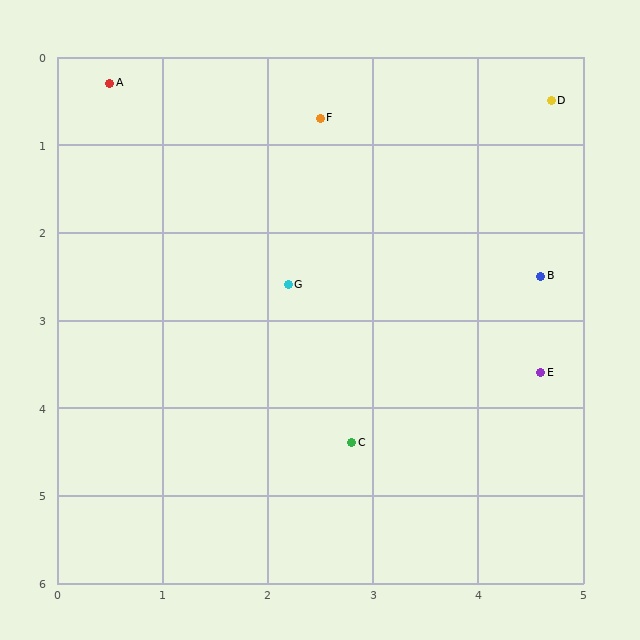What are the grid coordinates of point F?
Point F is at approximately (2.5, 0.7).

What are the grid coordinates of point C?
Point C is at approximately (2.8, 4.4).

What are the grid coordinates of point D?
Point D is at approximately (4.7, 0.5).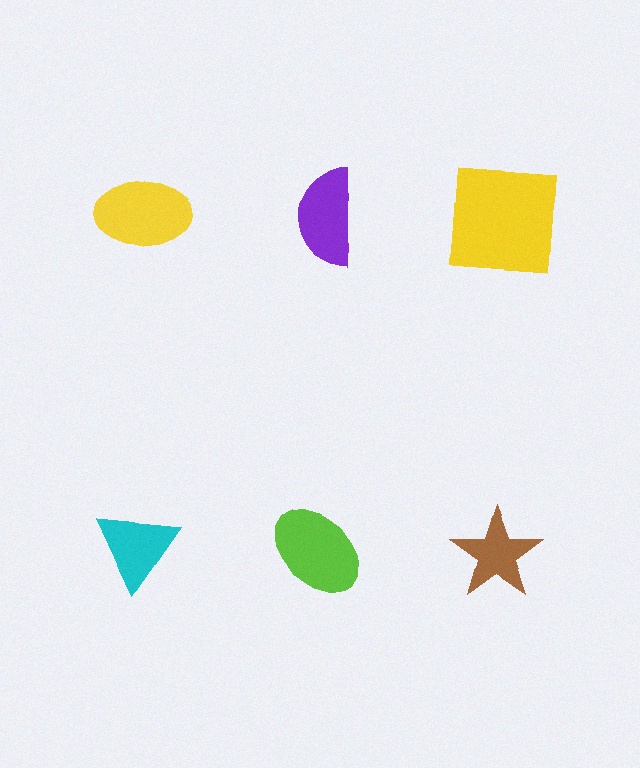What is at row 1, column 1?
A yellow ellipse.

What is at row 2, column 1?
A cyan triangle.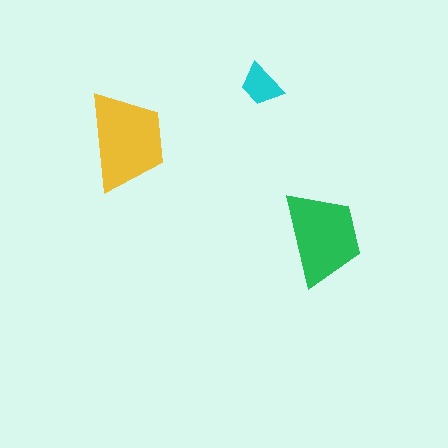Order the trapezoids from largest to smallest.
the yellow one, the green one, the cyan one.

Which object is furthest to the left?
The yellow trapezoid is leftmost.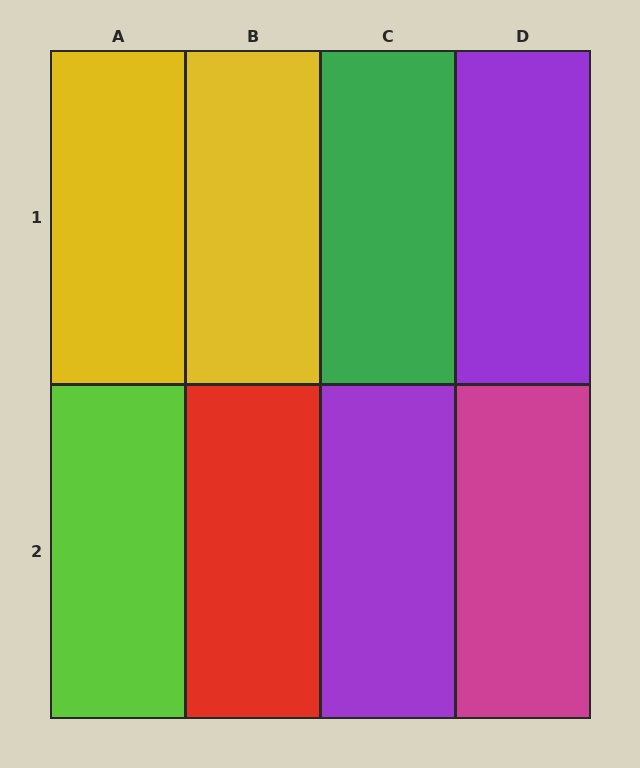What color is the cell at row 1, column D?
Purple.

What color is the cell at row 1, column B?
Yellow.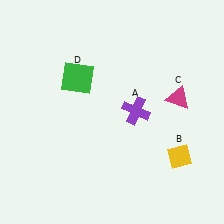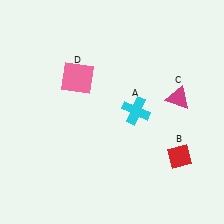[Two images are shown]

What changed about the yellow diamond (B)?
In Image 1, B is yellow. In Image 2, it changed to red.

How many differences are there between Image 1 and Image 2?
There are 3 differences between the two images.